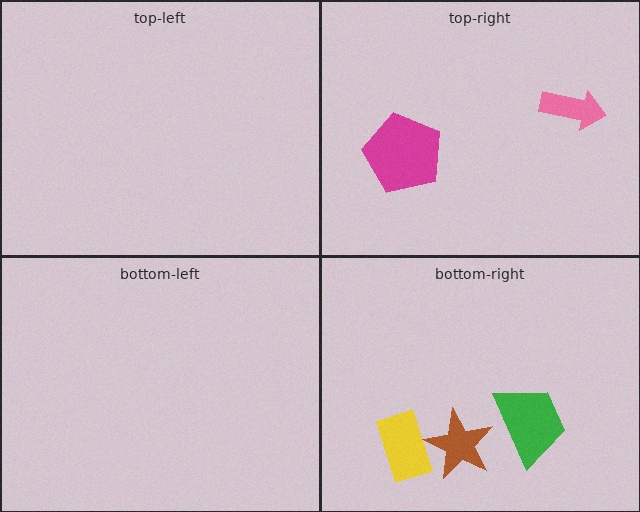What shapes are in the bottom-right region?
The green trapezoid, the yellow rectangle, the brown star.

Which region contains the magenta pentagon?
The top-right region.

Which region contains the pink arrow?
The top-right region.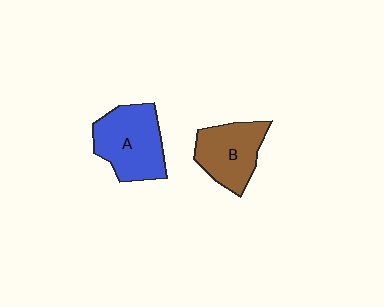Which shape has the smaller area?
Shape B (brown).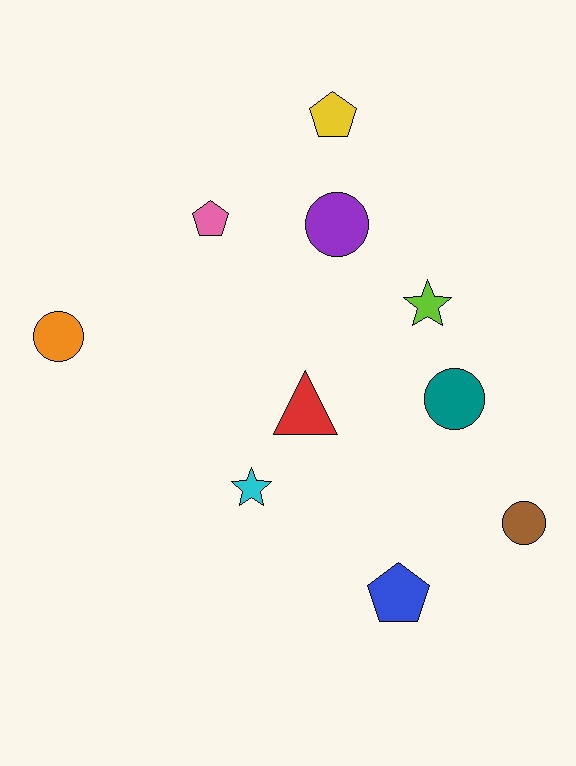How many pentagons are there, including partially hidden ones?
There are 3 pentagons.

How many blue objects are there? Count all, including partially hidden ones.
There is 1 blue object.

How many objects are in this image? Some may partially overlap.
There are 10 objects.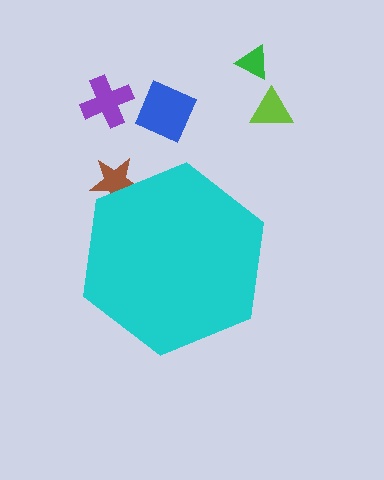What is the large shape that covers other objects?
A cyan hexagon.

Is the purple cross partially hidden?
No, the purple cross is fully visible.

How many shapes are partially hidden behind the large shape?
1 shape is partially hidden.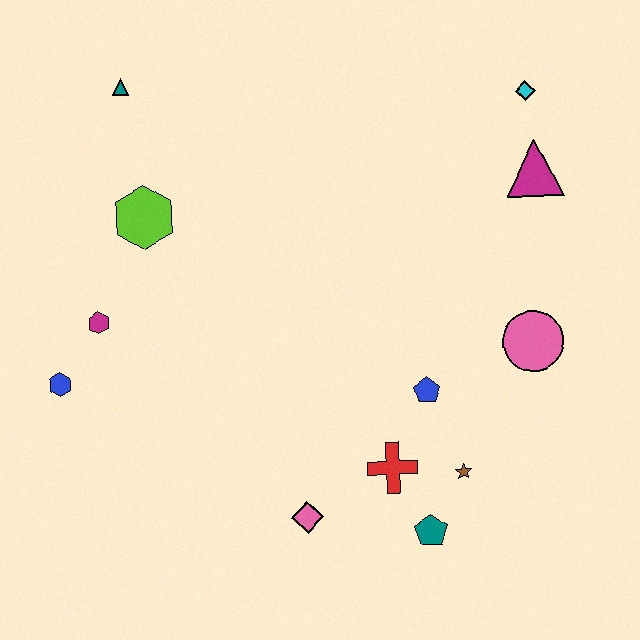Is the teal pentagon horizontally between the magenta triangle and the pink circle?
No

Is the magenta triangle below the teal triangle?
Yes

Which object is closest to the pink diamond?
The red cross is closest to the pink diamond.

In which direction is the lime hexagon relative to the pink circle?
The lime hexagon is to the left of the pink circle.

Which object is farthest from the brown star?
The teal triangle is farthest from the brown star.